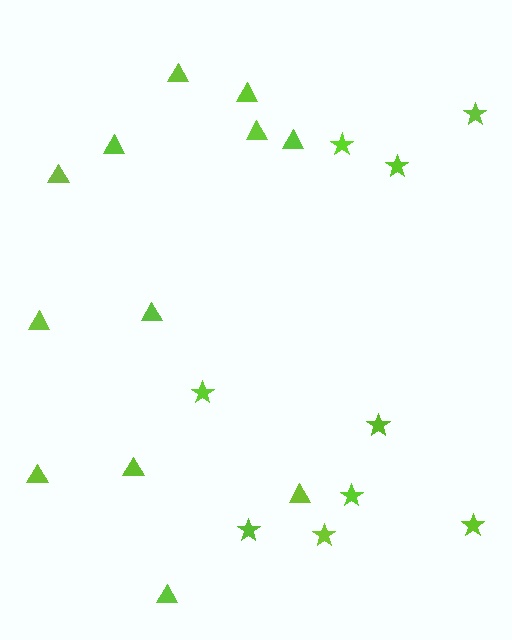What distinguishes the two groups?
There are 2 groups: one group of triangles (12) and one group of stars (9).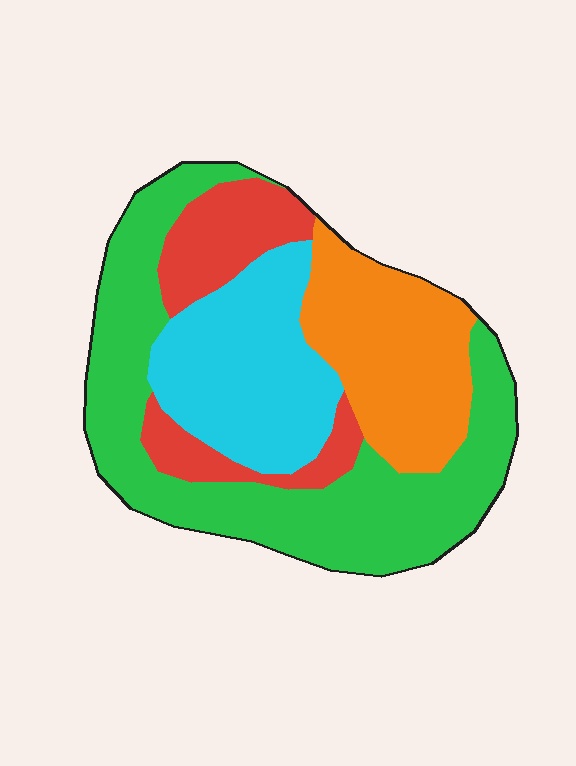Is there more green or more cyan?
Green.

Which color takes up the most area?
Green, at roughly 40%.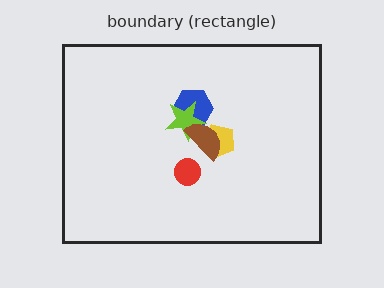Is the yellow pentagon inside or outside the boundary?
Inside.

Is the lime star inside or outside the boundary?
Inside.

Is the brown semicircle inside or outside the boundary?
Inside.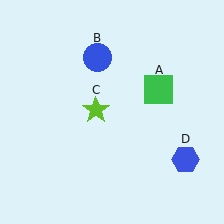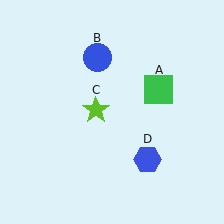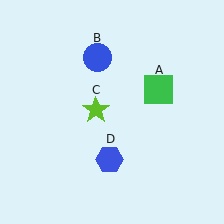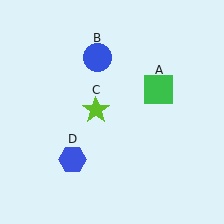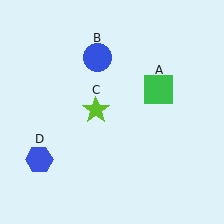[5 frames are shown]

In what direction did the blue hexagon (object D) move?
The blue hexagon (object D) moved left.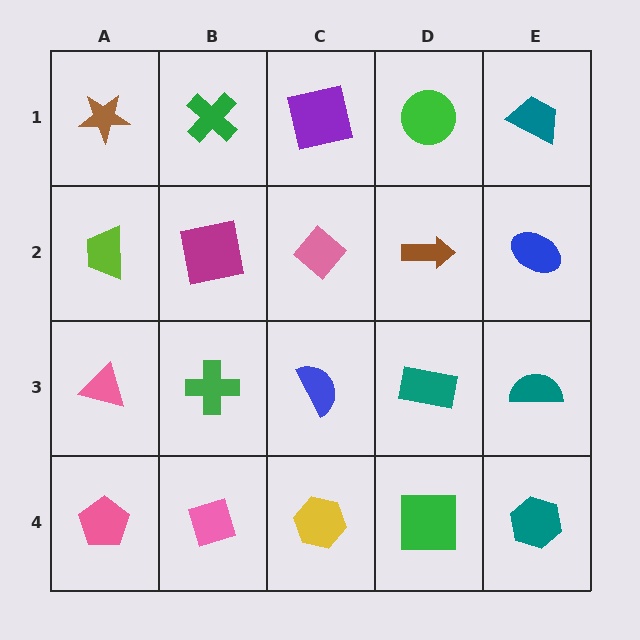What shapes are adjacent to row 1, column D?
A brown arrow (row 2, column D), a purple square (row 1, column C), a teal trapezoid (row 1, column E).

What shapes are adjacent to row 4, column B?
A green cross (row 3, column B), a pink pentagon (row 4, column A), a yellow hexagon (row 4, column C).